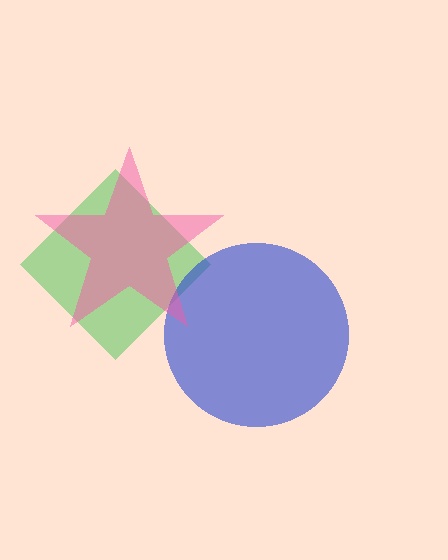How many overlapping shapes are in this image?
There are 3 overlapping shapes in the image.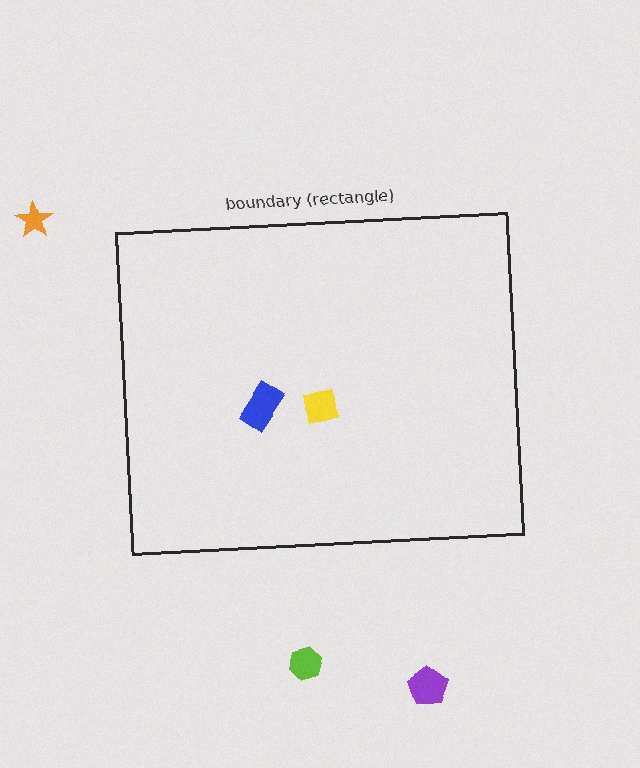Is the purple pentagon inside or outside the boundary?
Outside.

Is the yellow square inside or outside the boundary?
Inside.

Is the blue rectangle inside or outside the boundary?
Inside.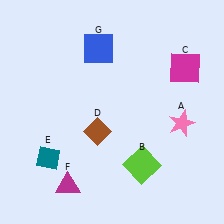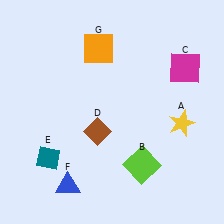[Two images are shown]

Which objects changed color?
A changed from pink to yellow. F changed from magenta to blue. G changed from blue to orange.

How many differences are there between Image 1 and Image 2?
There are 3 differences between the two images.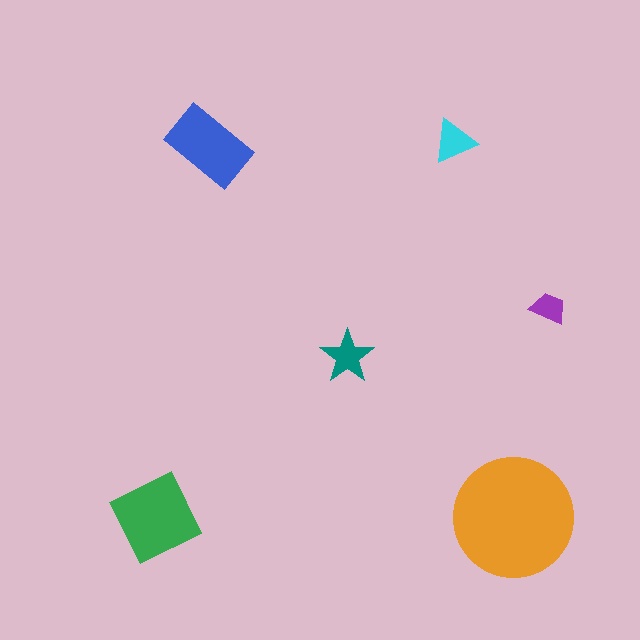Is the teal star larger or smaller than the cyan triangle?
Larger.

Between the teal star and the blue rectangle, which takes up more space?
The blue rectangle.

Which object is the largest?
The orange circle.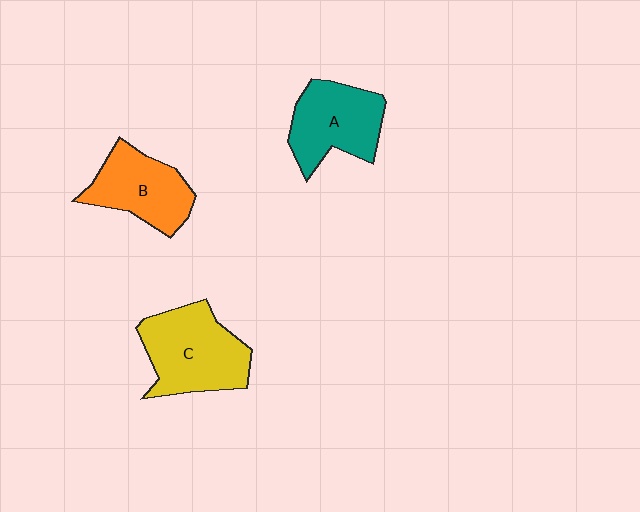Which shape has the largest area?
Shape C (yellow).